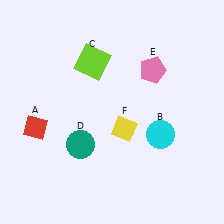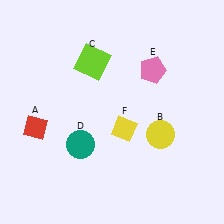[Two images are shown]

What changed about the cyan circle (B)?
In Image 1, B is cyan. In Image 2, it changed to yellow.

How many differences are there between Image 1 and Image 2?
There is 1 difference between the two images.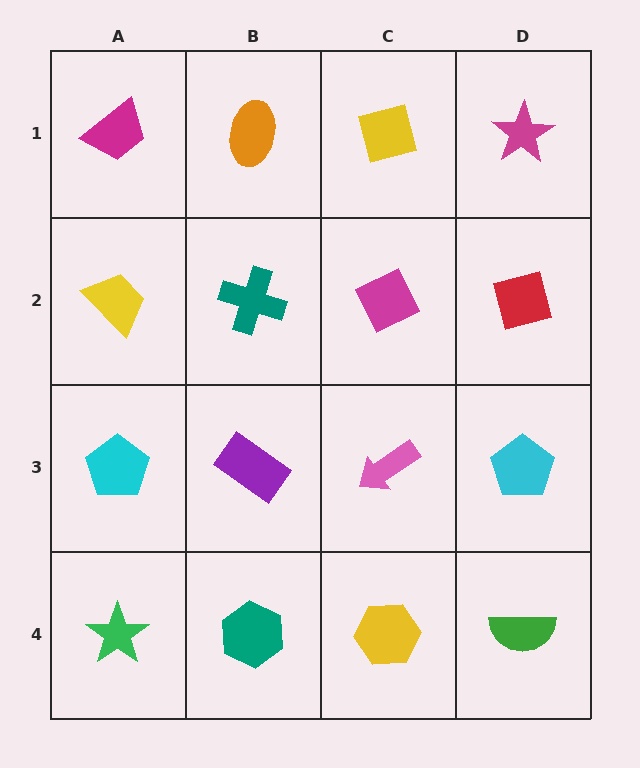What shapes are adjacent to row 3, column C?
A magenta diamond (row 2, column C), a yellow hexagon (row 4, column C), a purple rectangle (row 3, column B), a cyan pentagon (row 3, column D).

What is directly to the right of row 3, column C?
A cyan pentagon.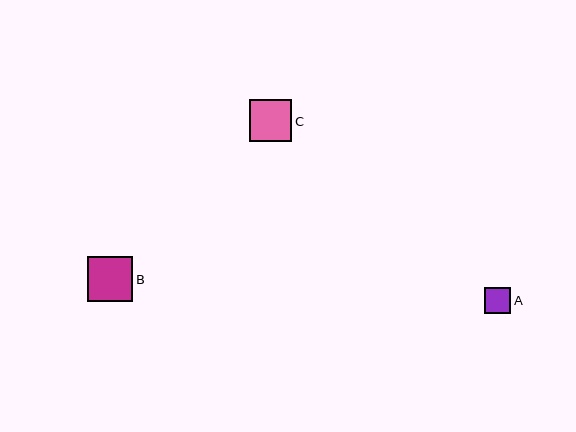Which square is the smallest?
Square A is the smallest with a size of approximately 26 pixels.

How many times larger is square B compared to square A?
Square B is approximately 1.7 times the size of square A.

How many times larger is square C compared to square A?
Square C is approximately 1.6 times the size of square A.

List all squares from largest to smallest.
From largest to smallest: B, C, A.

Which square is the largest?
Square B is the largest with a size of approximately 45 pixels.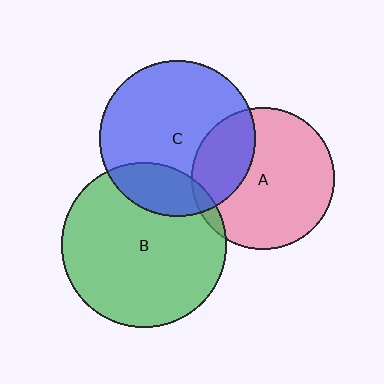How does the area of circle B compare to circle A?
Approximately 1.4 times.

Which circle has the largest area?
Circle B (green).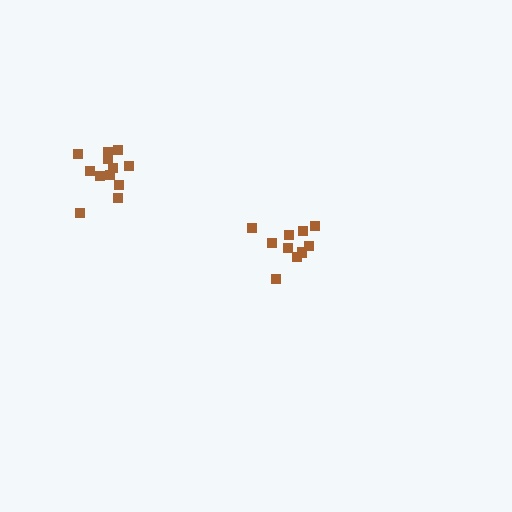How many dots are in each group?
Group 1: 12 dots, Group 2: 10 dots (22 total).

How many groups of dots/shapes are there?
There are 2 groups.